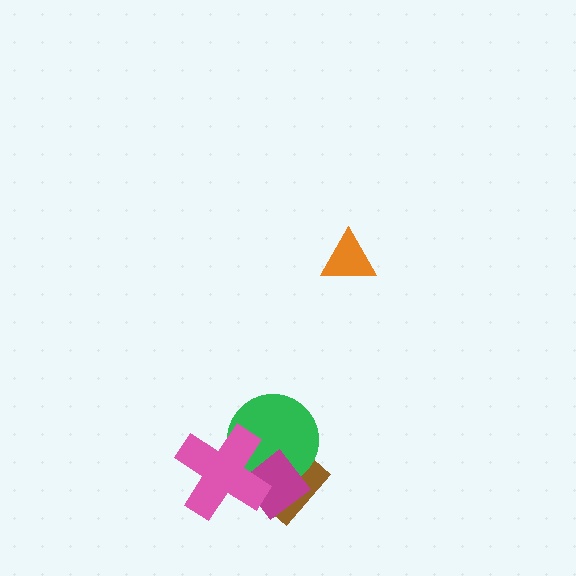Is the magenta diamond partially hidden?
Yes, it is partially covered by another shape.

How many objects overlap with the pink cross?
3 objects overlap with the pink cross.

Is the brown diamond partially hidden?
Yes, it is partially covered by another shape.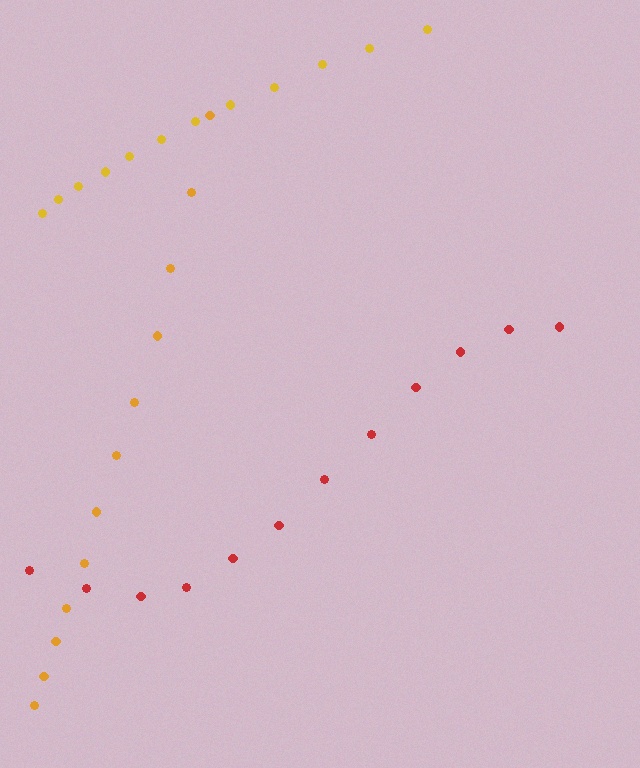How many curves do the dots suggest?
There are 3 distinct paths.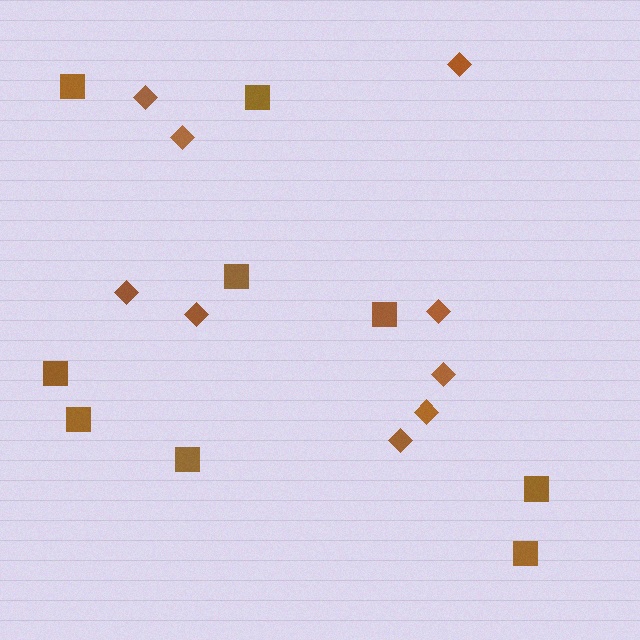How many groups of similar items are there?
There are 2 groups: one group of diamonds (9) and one group of squares (9).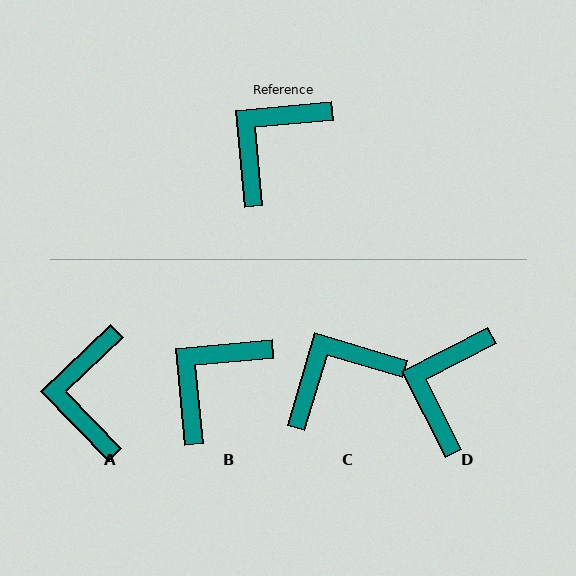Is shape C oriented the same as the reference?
No, it is off by about 22 degrees.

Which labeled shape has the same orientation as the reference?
B.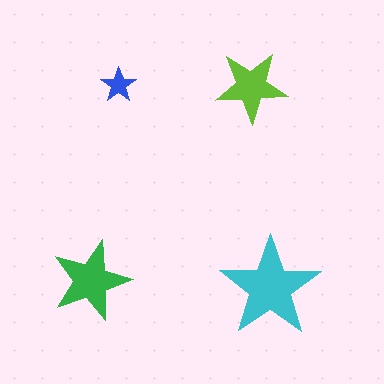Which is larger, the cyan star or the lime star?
The cyan one.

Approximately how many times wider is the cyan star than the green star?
About 1.5 times wider.